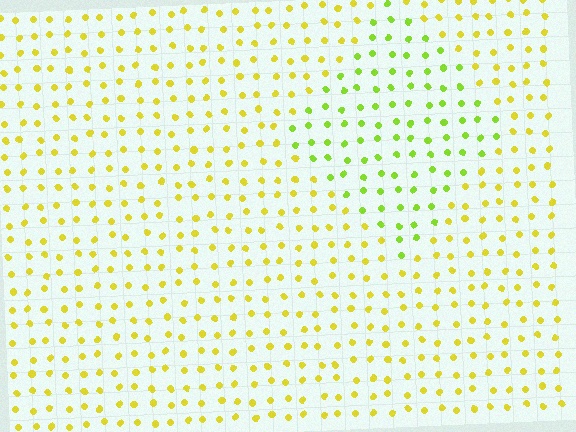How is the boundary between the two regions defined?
The boundary is defined purely by a slight shift in hue (about 33 degrees). Spacing, size, and orientation are identical on both sides.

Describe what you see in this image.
The image is filled with small yellow elements in a uniform arrangement. A diamond-shaped region is visible where the elements are tinted to a slightly different hue, forming a subtle color boundary.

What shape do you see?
I see a diamond.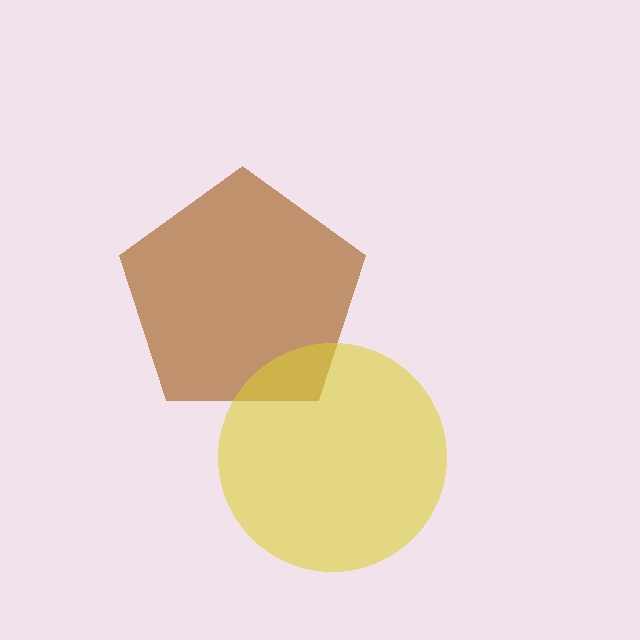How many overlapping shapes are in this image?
There are 2 overlapping shapes in the image.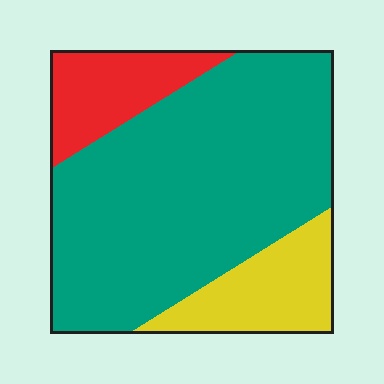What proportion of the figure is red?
Red takes up less than a quarter of the figure.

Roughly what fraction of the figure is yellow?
Yellow takes up about one sixth (1/6) of the figure.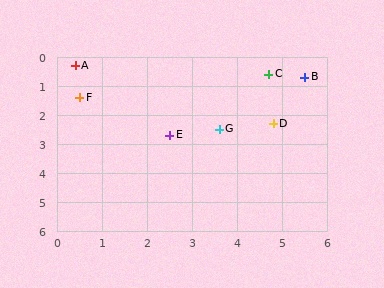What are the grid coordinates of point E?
Point E is at approximately (2.5, 2.7).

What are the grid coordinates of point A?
Point A is at approximately (0.4, 0.3).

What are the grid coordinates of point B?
Point B is at approximately (5.5, 0.7).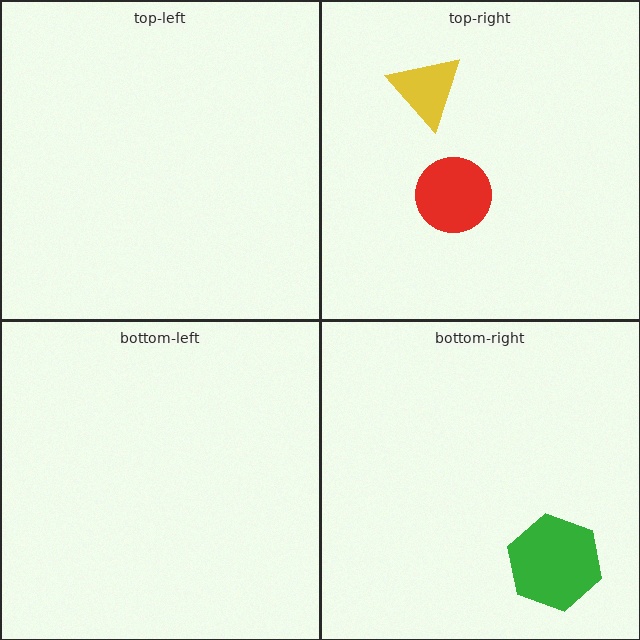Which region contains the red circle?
The top-right region.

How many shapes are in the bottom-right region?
1.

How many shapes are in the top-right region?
2.